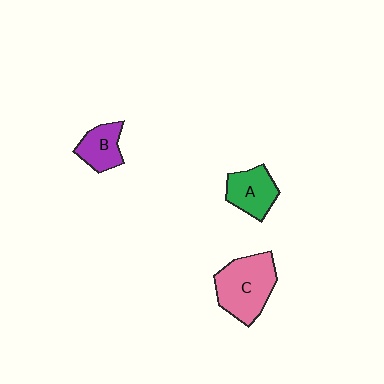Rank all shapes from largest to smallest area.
From largest to smallest: C (pink), A (green), B (purple).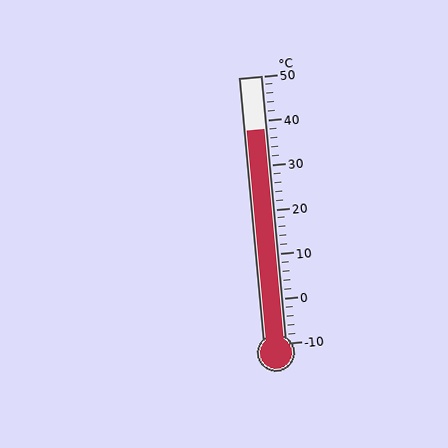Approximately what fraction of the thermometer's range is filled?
The thermometer is filled to approximately 80% of its range.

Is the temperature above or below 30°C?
The temperature is above 30°C.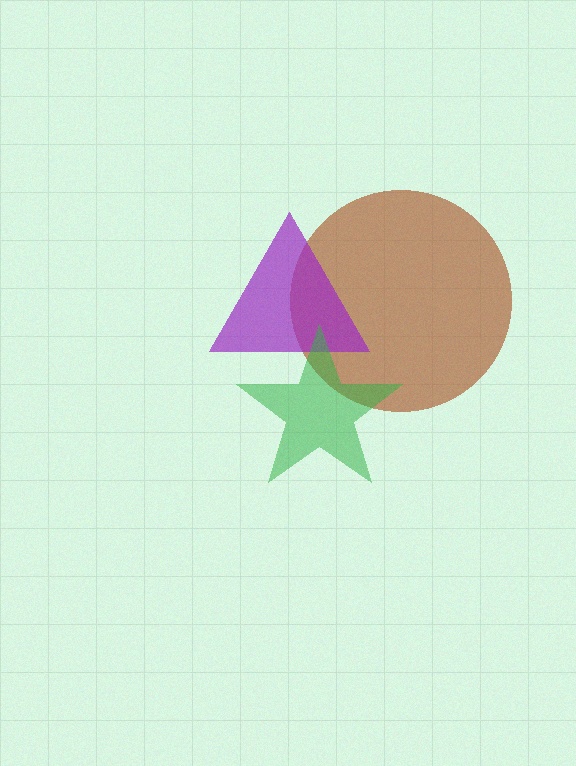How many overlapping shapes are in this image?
There are 3 overlapping shapes in the image.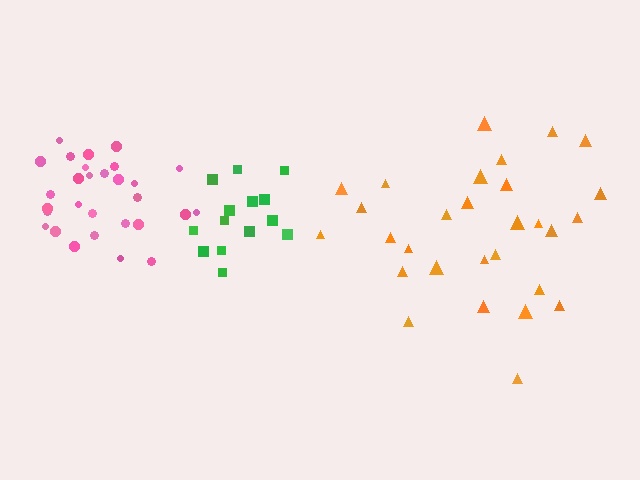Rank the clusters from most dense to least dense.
pink, green, orange.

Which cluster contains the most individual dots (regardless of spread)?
Pink (29).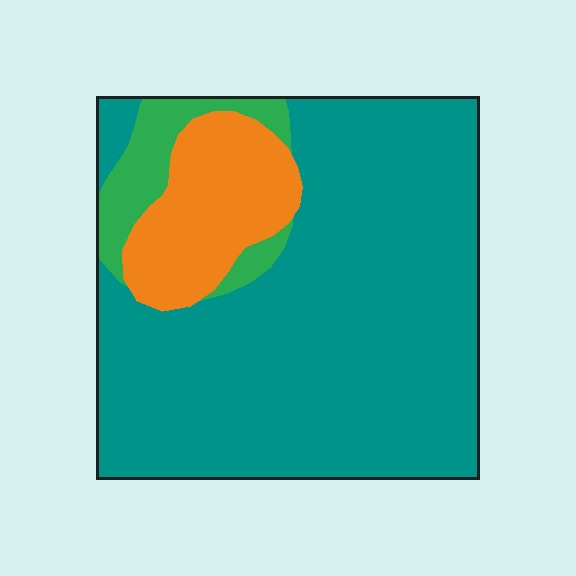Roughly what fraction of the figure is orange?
Orange covers 15% of the figure.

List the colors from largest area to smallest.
From largest to smallest: teal, orange, green.